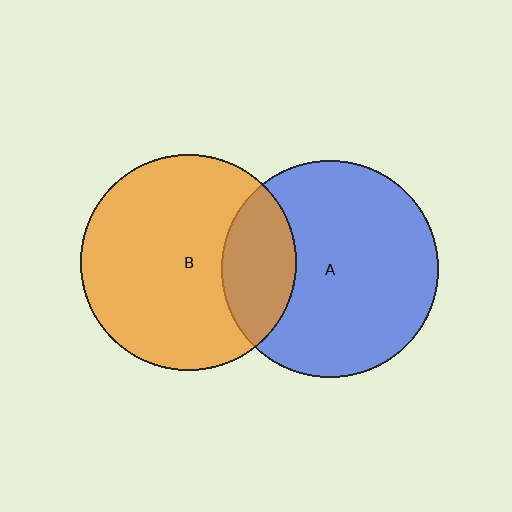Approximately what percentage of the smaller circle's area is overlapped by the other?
Approximately 25%.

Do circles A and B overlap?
Yes.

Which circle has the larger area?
Circle A (blue).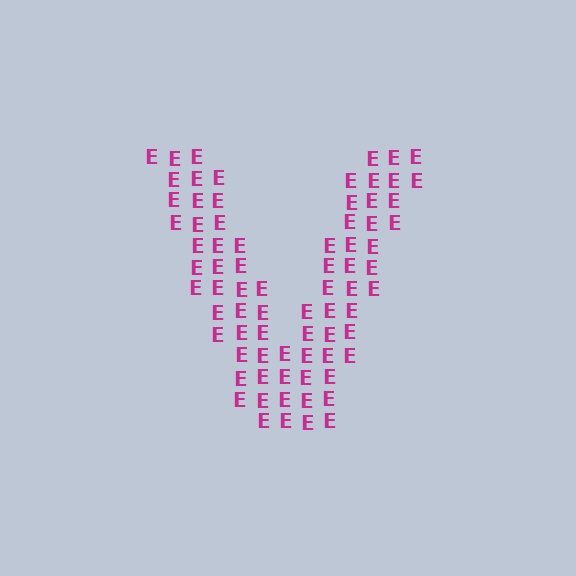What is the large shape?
The large shape is the letter V.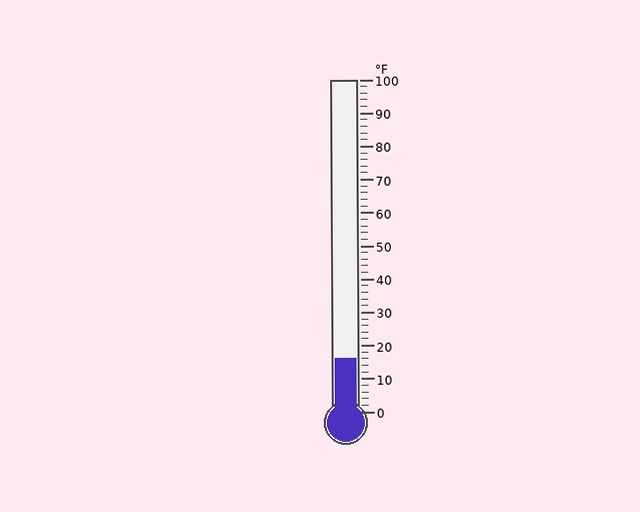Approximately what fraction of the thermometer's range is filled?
The thermometer is filled to approximately 15% of its range.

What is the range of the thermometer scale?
The thermometer scale ranges from 0°F to 100°F.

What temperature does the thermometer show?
The thermometer shows approximately 16°F.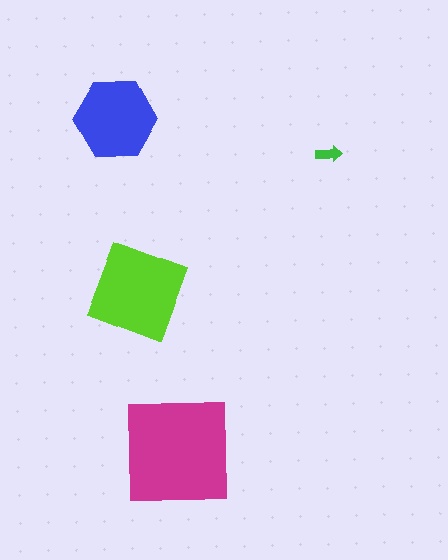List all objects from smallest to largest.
The green arrow, the blue hexagon, the lime diamond, the magenta square.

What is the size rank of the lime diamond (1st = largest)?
2nd.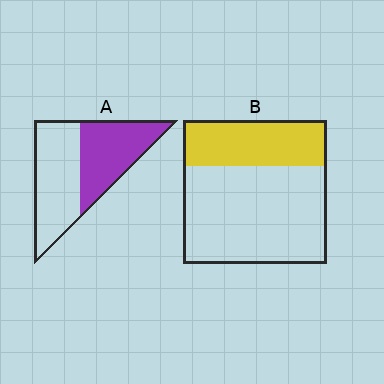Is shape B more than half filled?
No.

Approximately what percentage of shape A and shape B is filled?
A is approximately 45% and B is approximately 30%.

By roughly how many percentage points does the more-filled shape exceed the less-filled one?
By roughly 15 percentage points (A over B).